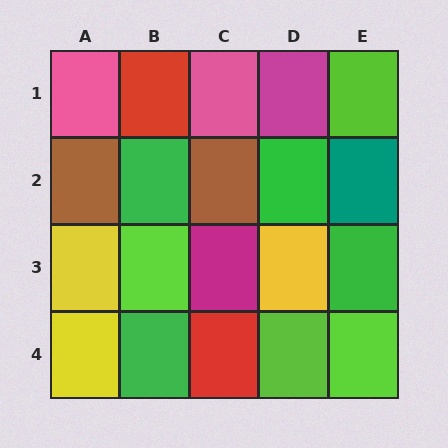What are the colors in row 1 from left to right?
Pink, red, pink, magenta, lime.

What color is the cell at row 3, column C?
Magenta.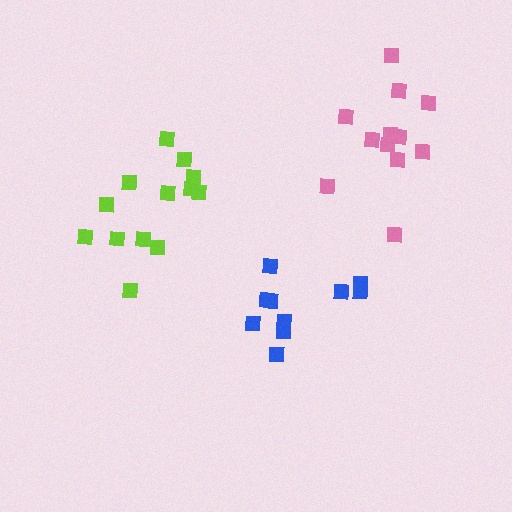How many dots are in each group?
Group 1: 10 dots, Group 2: 12 dots, Group 3: 13 dots (35 total).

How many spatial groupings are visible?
There are 3 spatial groupings.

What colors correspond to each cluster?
The clusters are colored: blue, pink, lime.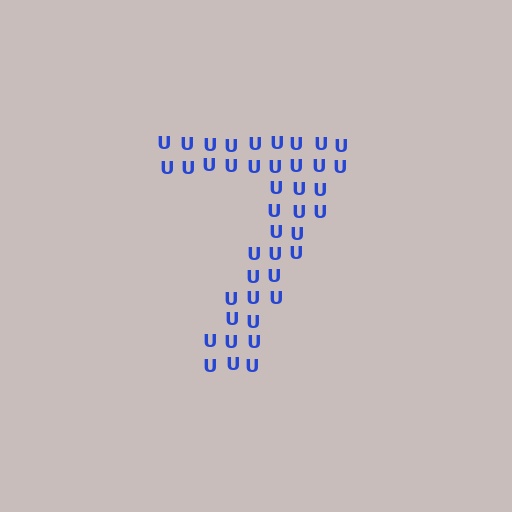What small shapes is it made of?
It is made of small letter U's.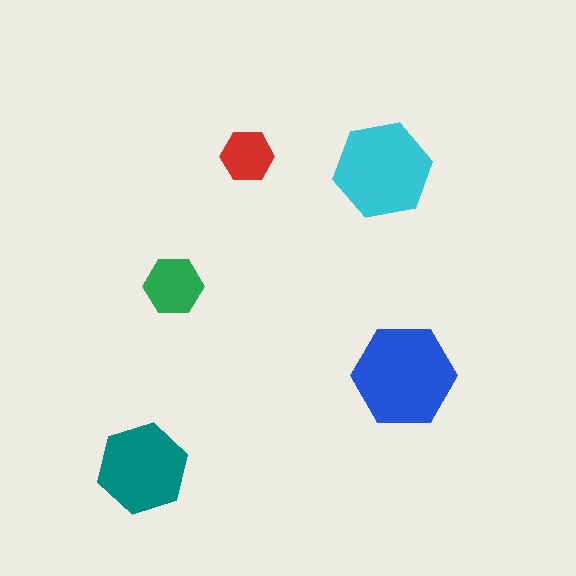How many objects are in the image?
There are 5 objects in the image.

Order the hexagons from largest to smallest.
the blue one, the cyan one, the teal one, the green one, the red one.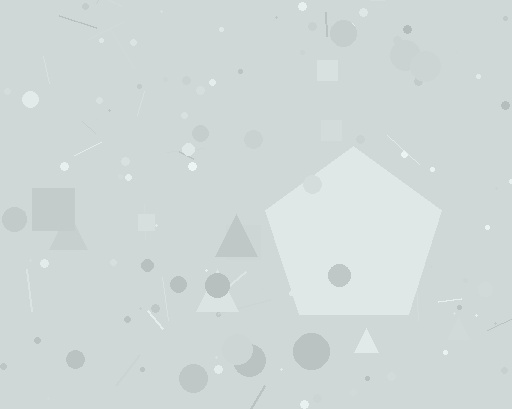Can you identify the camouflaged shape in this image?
The camouflaged shape is a pentagon.